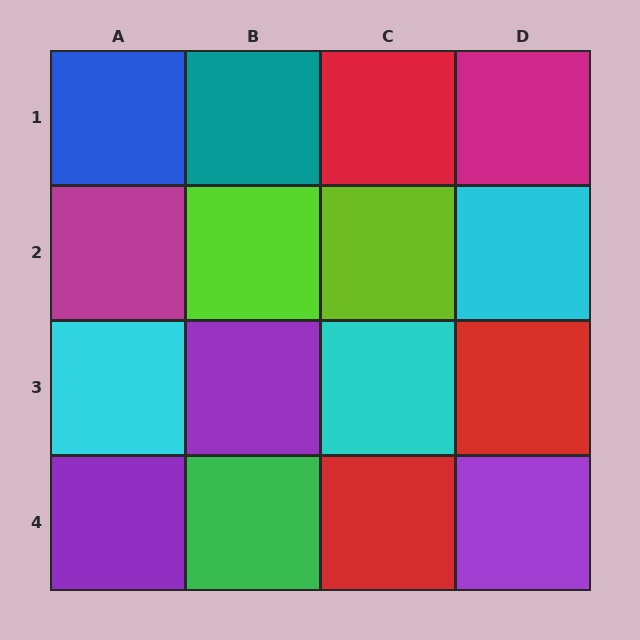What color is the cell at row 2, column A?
Magenta.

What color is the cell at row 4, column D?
Purple.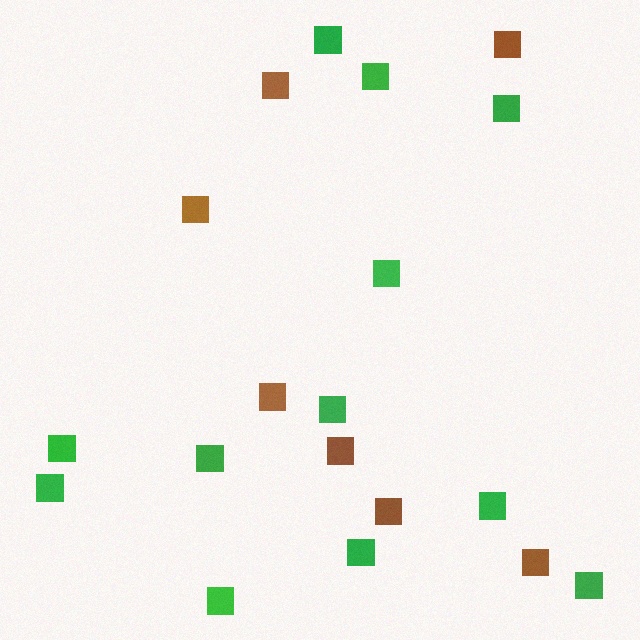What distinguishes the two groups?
There are 2 groups: one group of brown squares (7) and one group of green squares (12).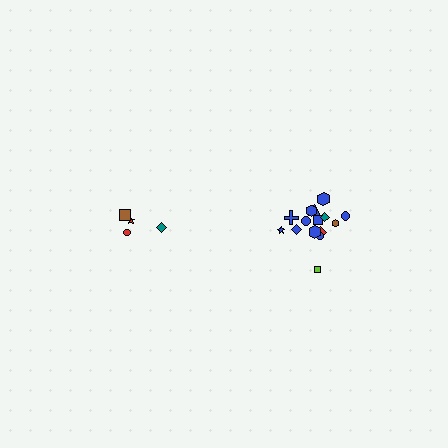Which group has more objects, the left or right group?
The right group.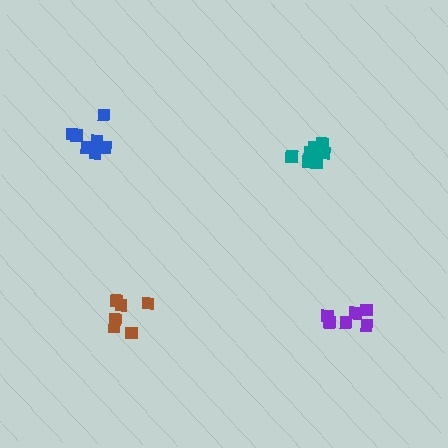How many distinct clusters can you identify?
There are 4 distinct clusters.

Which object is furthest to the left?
The blue cluster is leftmost.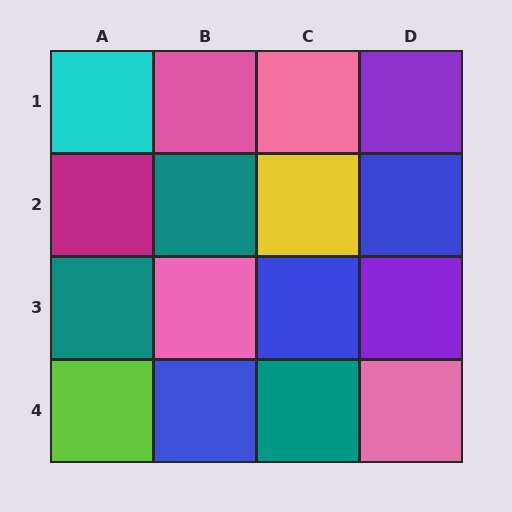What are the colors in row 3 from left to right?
Teal, pink, blue, purple.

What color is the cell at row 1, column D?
Purple.